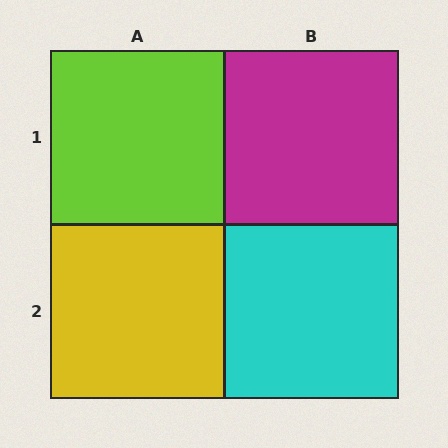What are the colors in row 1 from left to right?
Lime, magenta.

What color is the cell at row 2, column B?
Cyan.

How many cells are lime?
1 cell is lime.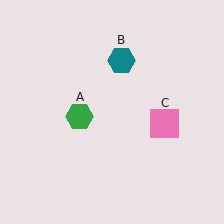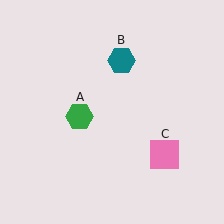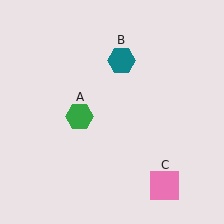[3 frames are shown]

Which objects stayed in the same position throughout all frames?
Green hexagon (object A) and teal hexagon (object B) remained stationary.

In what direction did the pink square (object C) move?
The pink square (object C) moved down.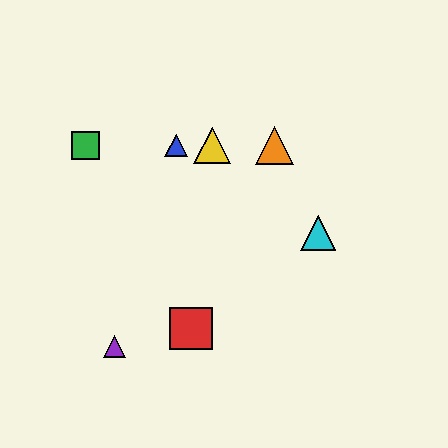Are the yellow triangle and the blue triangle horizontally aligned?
Yes, both are at y≈146.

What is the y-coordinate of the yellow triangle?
The yellow triangle is at y≈146.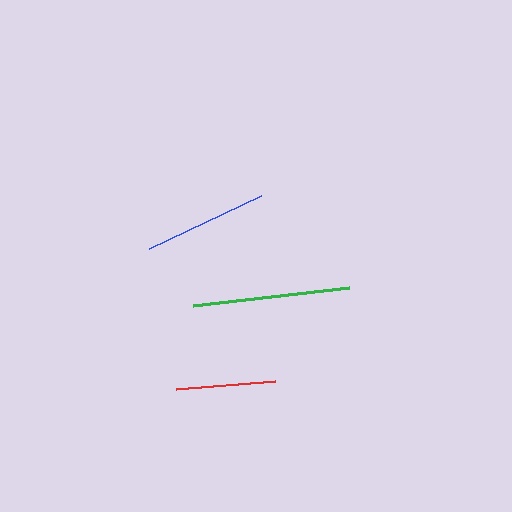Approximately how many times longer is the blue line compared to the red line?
The blue line is approximately 1.3 times the length of the red line.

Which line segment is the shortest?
The red line is the shortest at approximately 98 pixels.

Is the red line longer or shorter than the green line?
The green line is longer than the red line.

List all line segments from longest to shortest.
From longest to shortest: green, blue, red.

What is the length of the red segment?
The red segment is approximately 98 pixels long.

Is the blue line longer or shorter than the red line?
The blue line is longer than the red line.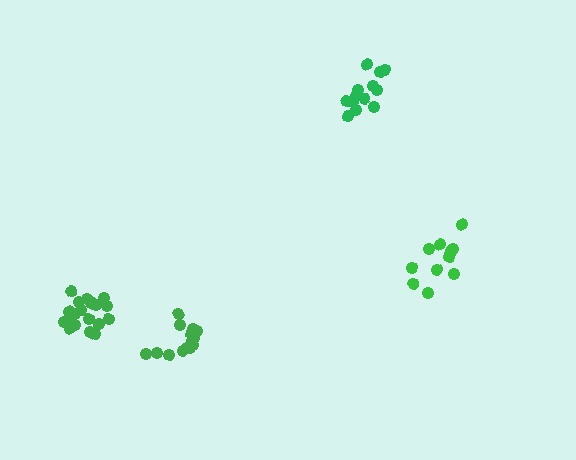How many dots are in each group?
Group 1: 19 dots, Group 2: 14 dots, Group 3: 14 dots, Group 4: 13 dots (60 total).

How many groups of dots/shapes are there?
There are 4 groups.